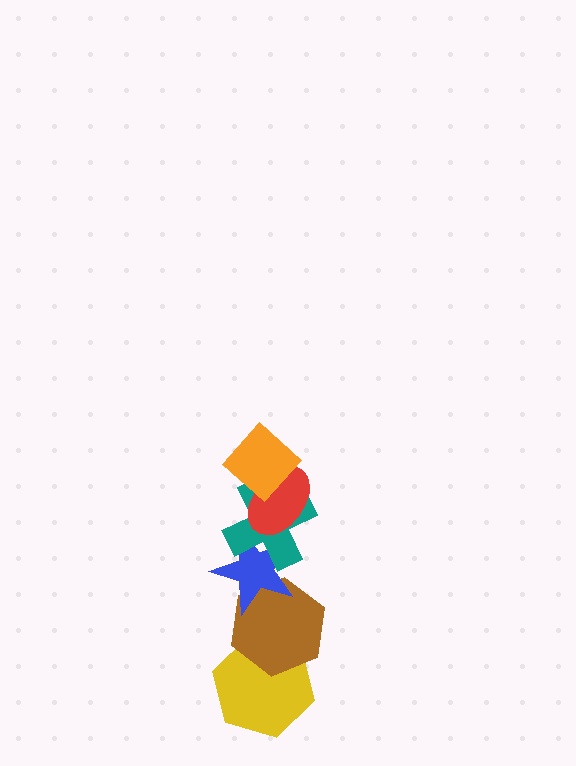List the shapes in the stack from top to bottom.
From top to bottom: the orange diamond, the red ellipse, the teal cross, the blue star, the brown hexagon, the yellow hexagon.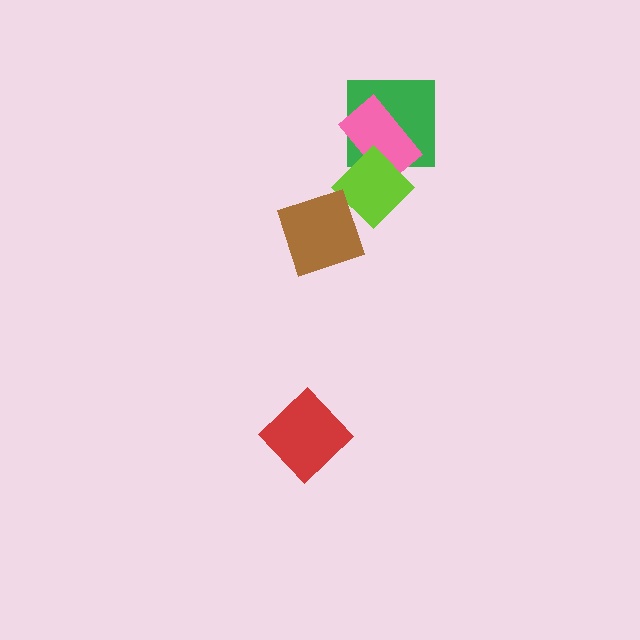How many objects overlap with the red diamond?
0 objects overlap with the red diamond.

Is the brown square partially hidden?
No, no other shape covers it.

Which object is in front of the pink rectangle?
The lime diamond is in front of the pink rectangle.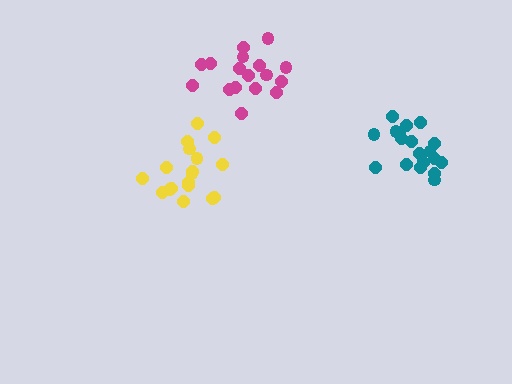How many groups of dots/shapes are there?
There are 3 groups.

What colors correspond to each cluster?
The clusters are colored: yellow, teal, magenta.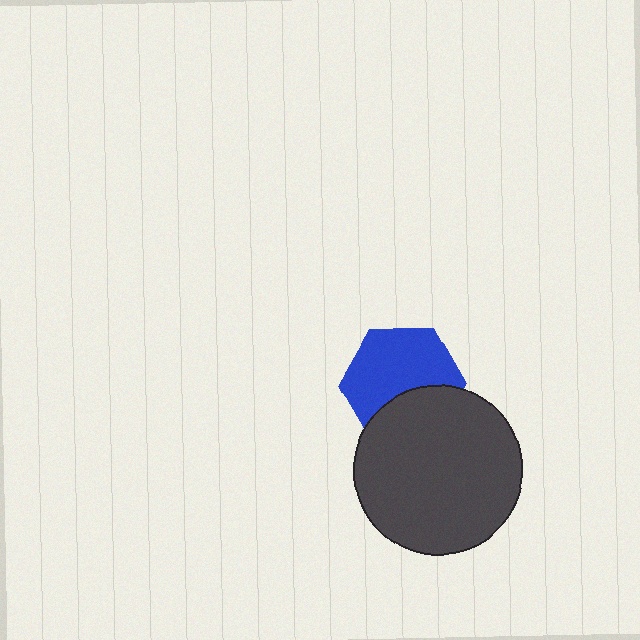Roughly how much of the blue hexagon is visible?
Most of it is visible (roughly 65%).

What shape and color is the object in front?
The object in front is a dark gray circle.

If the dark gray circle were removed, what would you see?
You would see the complete blue hexagon.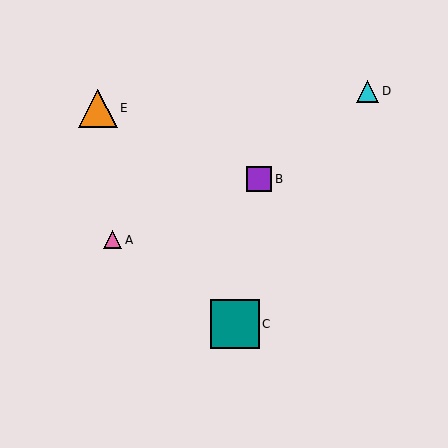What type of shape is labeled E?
Shape E is an orange triangle.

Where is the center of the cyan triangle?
The center of the cyan triangle is at (368, 91).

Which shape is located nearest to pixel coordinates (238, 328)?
The teal square (labeled C) at (235, 324) is nearest to that location.